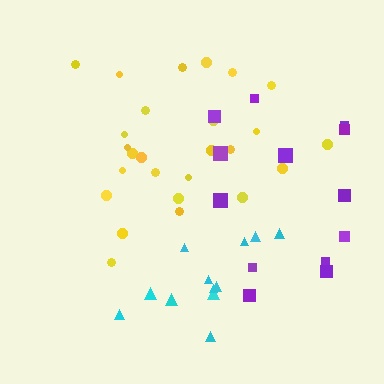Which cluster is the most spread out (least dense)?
Purple.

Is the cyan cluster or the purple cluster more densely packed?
Cyan.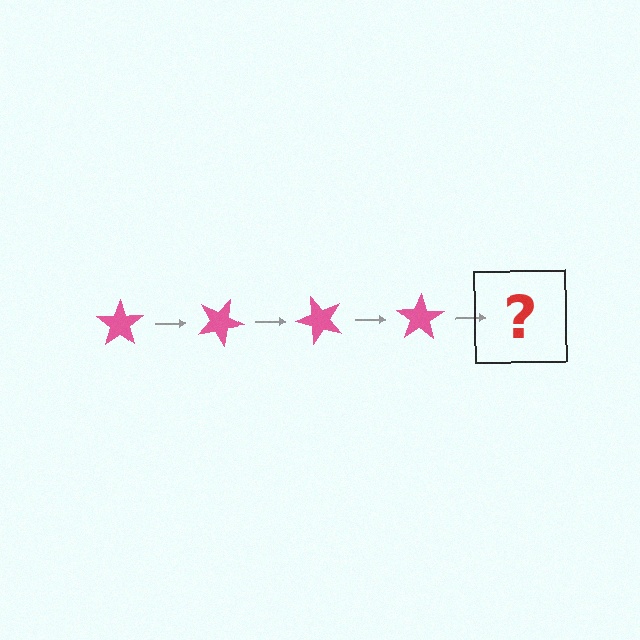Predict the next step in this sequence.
The next step is a pink star rotated 100 degrees.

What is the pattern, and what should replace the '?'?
The pattern is that the star rotates 25 degrees each step. The '?' should be a pink star rotated 100 degrees.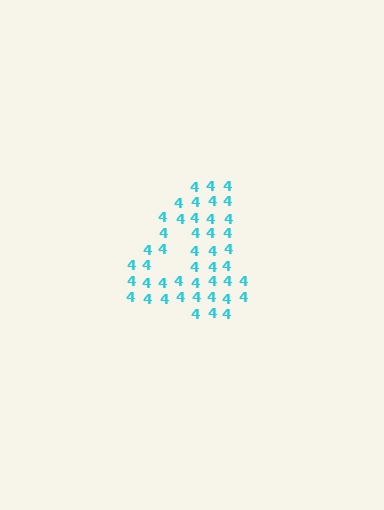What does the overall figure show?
The overall figure shows the digit 4.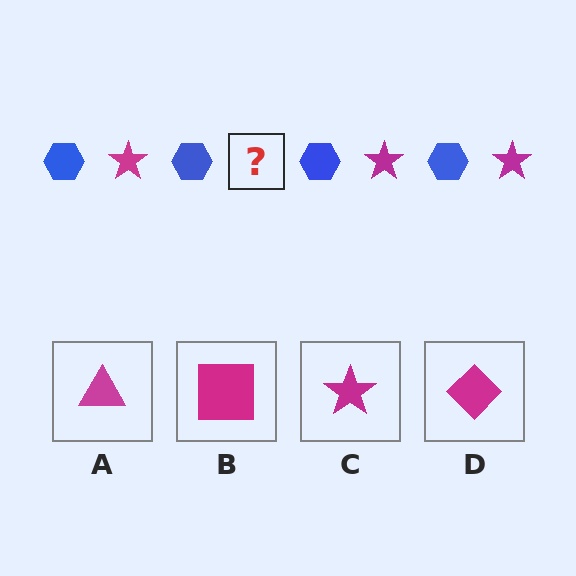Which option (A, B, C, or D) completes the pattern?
C.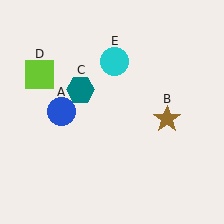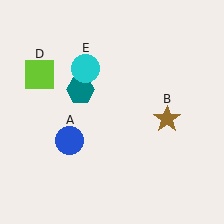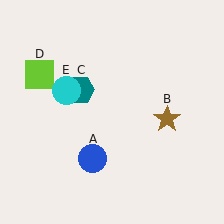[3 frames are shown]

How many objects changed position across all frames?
2 objects changed position: blue circle (object A), cyan circle (object E).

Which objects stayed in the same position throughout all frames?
Brown star (object B) and teal hexagon (object C) and lime square (object D) remained stationary.